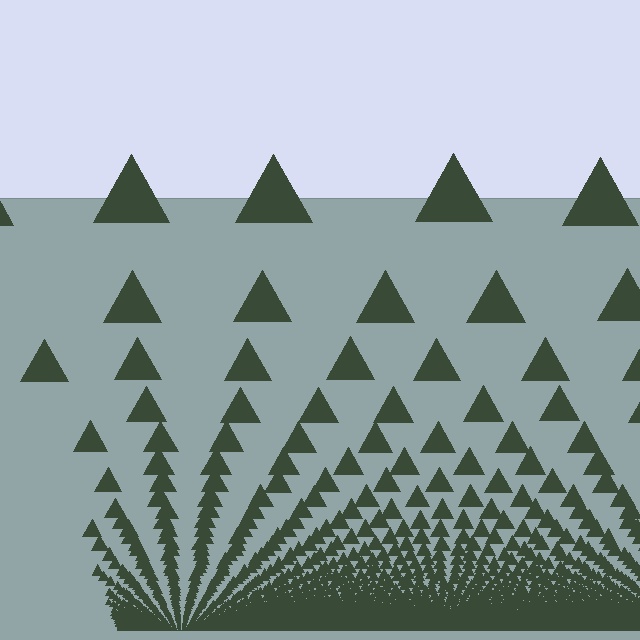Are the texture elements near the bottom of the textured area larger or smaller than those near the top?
Smaller. The gradient is inverted — elements near the bottom are smaller and denser.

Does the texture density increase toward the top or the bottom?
Density increases toward the bottom.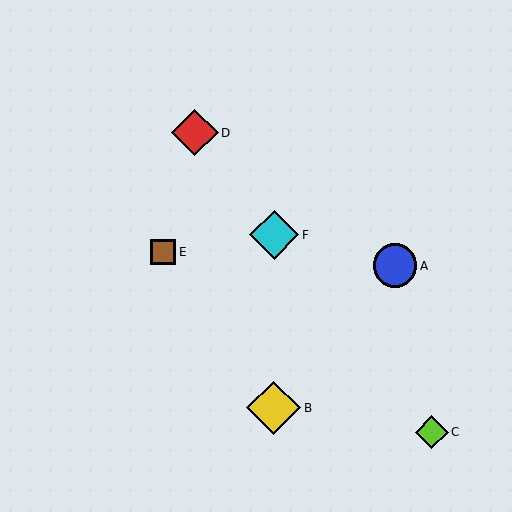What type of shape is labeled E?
Shape E is a brown square.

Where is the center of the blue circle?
The center of the blue circle is at (395, 266).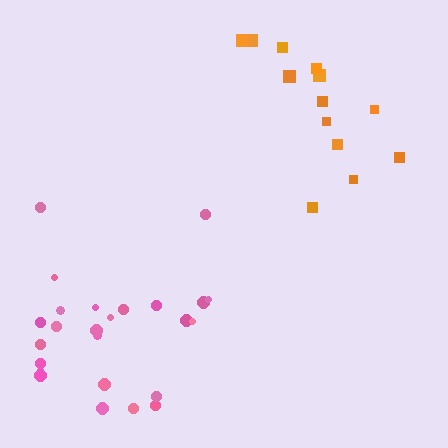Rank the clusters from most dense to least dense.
pink, orange.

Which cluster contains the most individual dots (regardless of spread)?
Pink (25).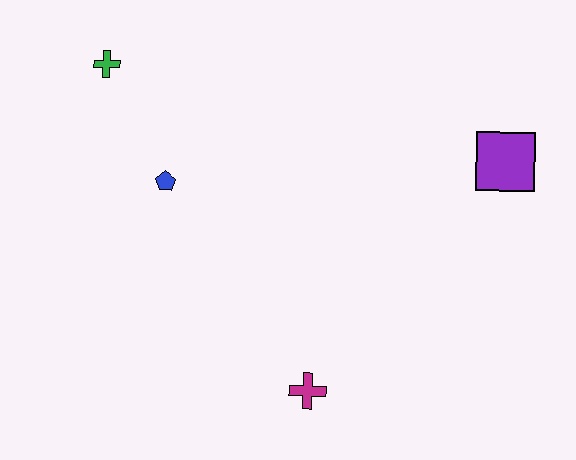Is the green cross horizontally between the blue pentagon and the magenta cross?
No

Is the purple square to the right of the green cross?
Yes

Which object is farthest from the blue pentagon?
The purple square is farthest from the blue pentagon.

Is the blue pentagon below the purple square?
Yes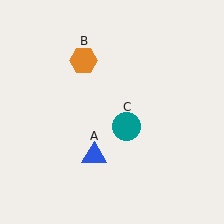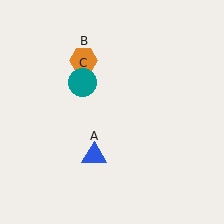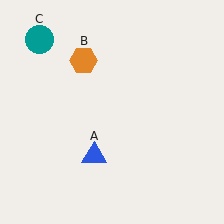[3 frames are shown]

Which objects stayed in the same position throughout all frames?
Blue triangle (object A) and orange hexagon (object B) remained stationary.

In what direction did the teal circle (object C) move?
The teal circle (object C) moved up and to the left.